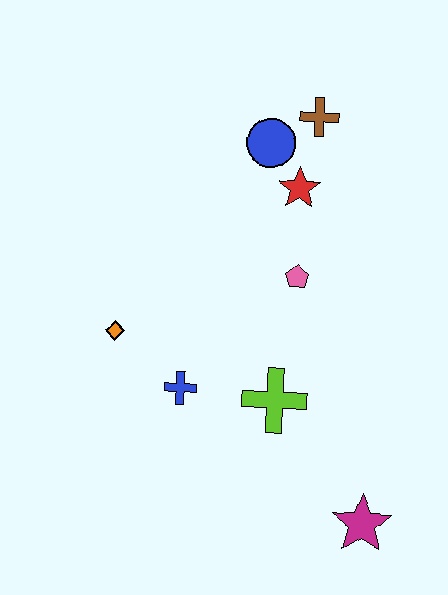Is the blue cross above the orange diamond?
No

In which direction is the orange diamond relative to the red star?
The orange diamond is to the left of the red star.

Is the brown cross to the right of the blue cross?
Yes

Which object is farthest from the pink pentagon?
The magenta star is farthest from the pink pentagon.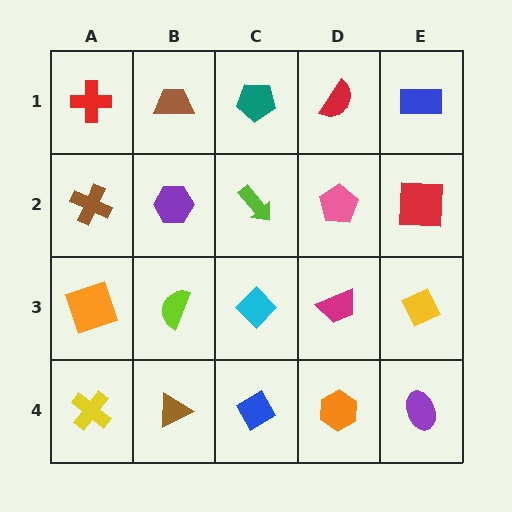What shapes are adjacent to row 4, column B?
A lime semicircle (row 3, column B), a yellow cross (row 4, column A), a blue diamond (row 4, column C).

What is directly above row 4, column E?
A yellow diamond.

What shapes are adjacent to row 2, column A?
A red cross (row 1, column A), an orange square (row 3, column A), a purple hexagon (row 2, column B).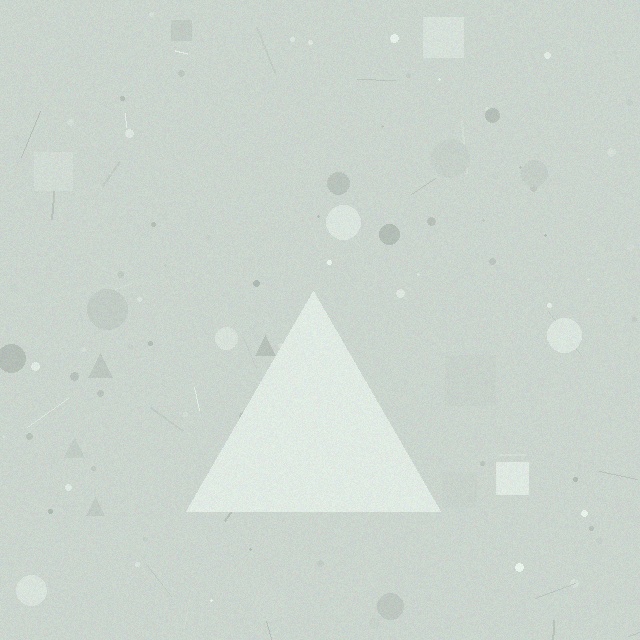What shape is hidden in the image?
A triangle is hidden in the image.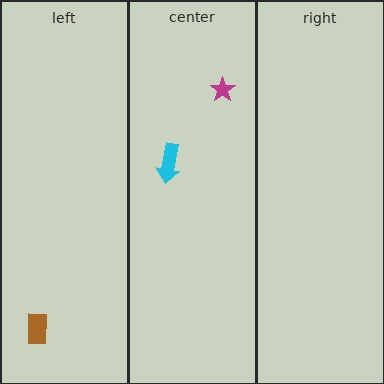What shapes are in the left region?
The brown rectangle.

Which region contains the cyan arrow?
The center region.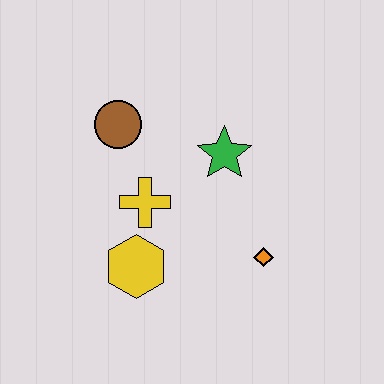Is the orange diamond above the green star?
No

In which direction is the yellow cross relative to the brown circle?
The yellow cross is below the brown circle.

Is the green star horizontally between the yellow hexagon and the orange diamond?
Yes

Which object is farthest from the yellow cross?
The orange diamond is farthest from the yellow cross.